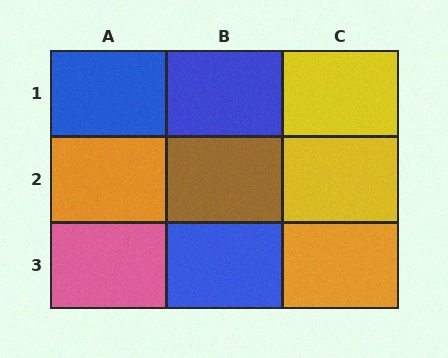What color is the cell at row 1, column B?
Blue.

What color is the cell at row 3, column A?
Pink.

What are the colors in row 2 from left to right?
Orange, brown, yellow.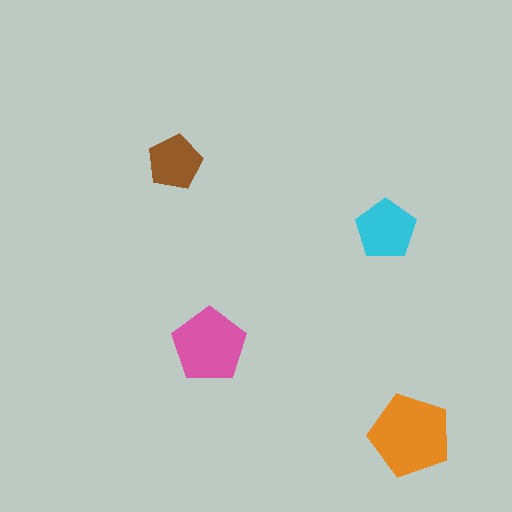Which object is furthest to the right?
The orange pentagon is rightmost.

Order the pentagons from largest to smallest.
the orange one, the pink one, the cyan one, the brown one.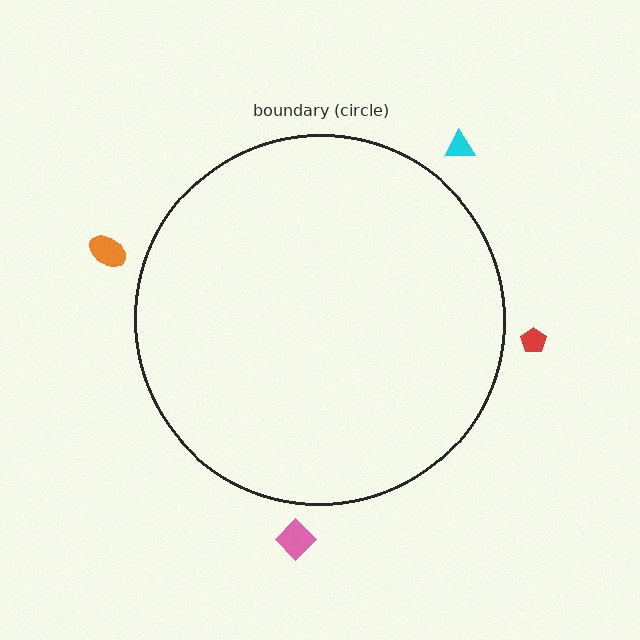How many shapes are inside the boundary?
0 inside, 4 outside.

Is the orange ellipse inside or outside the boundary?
Outside.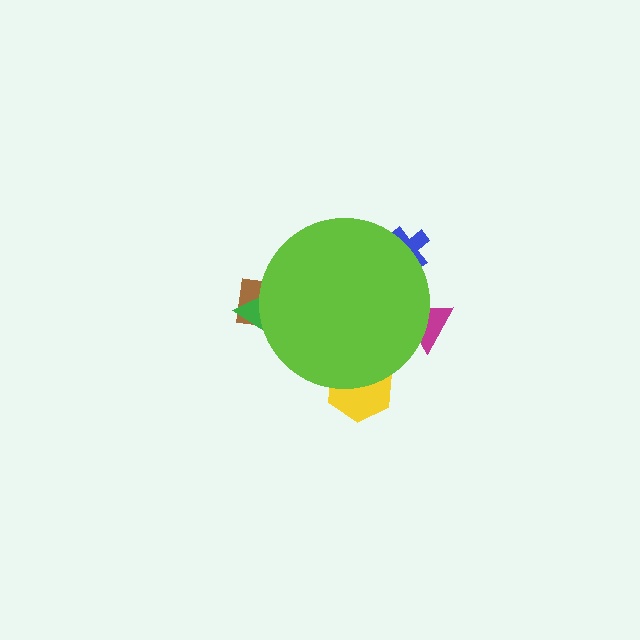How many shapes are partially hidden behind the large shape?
5 shapes are partially hidden.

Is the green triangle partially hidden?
Yes, the green triangle is partially hidden behind the lime circle.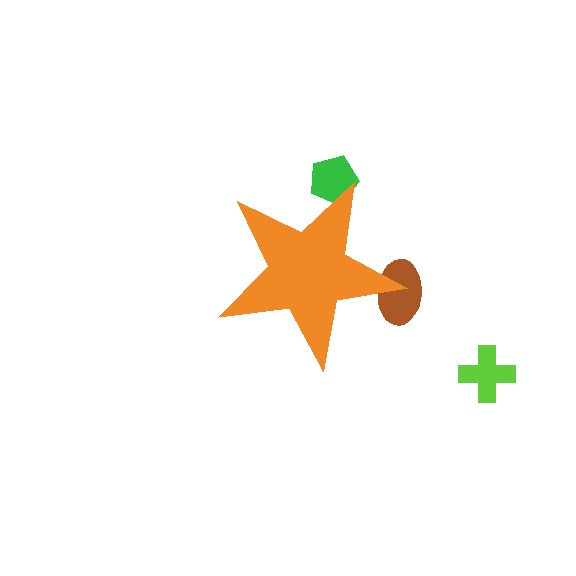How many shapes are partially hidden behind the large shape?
2 shapes are partially hidden.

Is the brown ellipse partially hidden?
Yes, the brown ellipse is partially hidden behind the orange star.